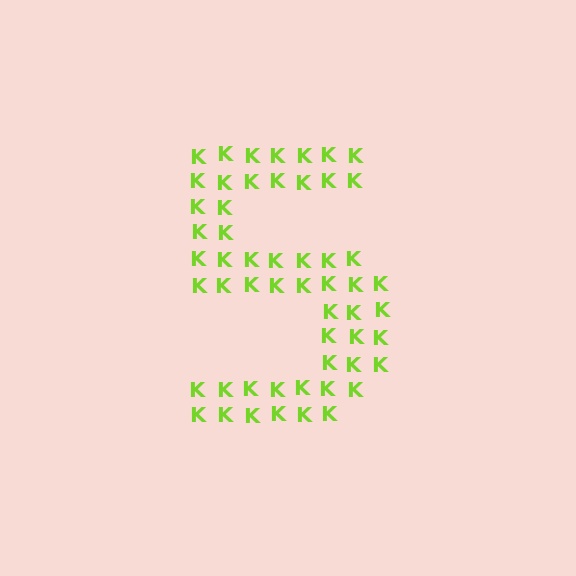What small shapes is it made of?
It is made of small letter K's.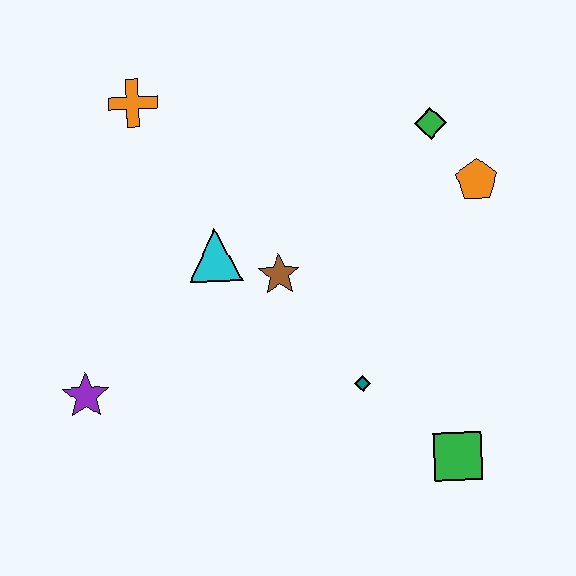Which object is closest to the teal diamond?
The green square is closest to the teal diamond.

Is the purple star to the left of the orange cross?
Yes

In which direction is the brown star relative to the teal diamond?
The brown star is above the teal diamond.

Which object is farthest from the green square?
The orange cross is farthest from the green square.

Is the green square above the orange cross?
No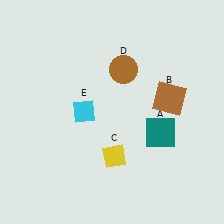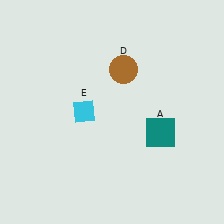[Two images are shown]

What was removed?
The yellow diamond (C), the brown square (B) were removed in Image 2.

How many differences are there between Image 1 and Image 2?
There are 2 differences between the two images.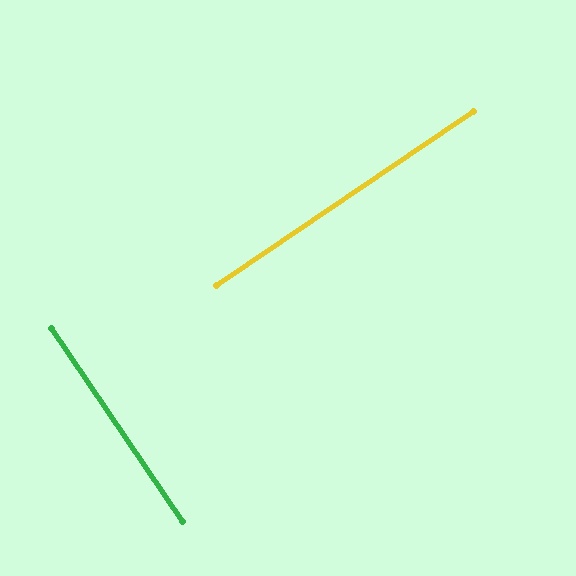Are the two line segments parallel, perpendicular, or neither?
Perpendicular — they meet at approximately 90°.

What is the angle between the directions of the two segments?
Approximately 90 degrees.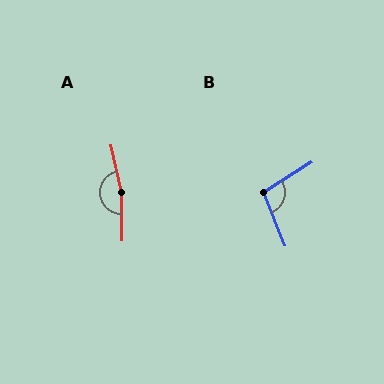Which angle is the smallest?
B, at approximately 101 degrees.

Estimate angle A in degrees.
Approximately 169 degrees.